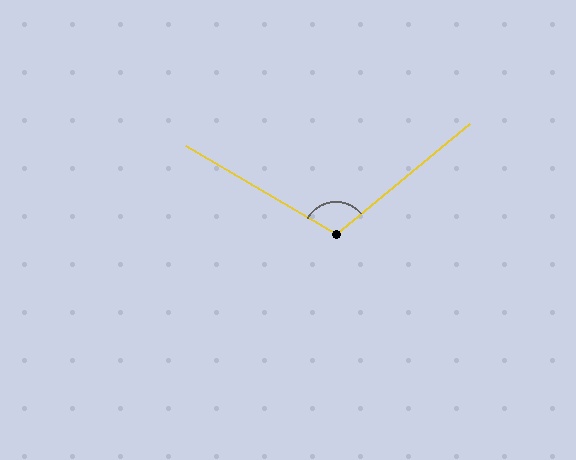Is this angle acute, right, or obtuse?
It is obtuse.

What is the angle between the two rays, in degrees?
Approximately 110 degrees.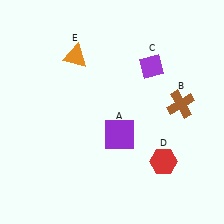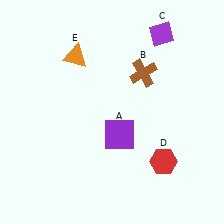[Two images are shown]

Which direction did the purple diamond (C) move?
The purple diamond (C) moved up.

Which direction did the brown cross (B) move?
The brown cross (B) moved left.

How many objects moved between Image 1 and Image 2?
2 objects moved between the two images.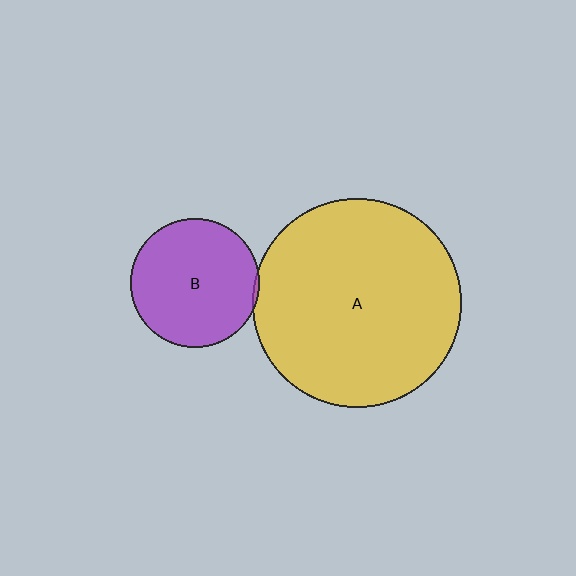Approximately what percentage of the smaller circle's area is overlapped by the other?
Approximately 5%.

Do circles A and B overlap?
Yes.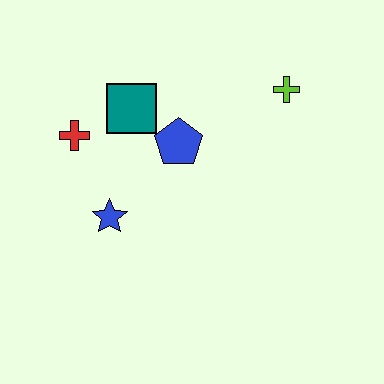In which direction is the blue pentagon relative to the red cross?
The blue pentagon is to the right of the red cross.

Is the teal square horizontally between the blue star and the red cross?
No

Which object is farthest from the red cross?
The lime cross is farthest from the red cross.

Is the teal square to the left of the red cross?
No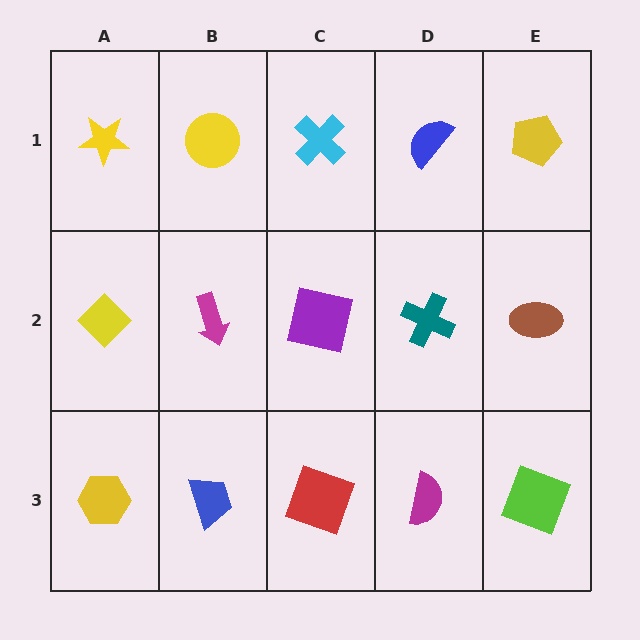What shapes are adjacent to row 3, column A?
A yellow diamond (row 2, column A), a blue trapezoid (row 3, column B).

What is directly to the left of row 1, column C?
A yellow circle.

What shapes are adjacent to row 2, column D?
A blue semicircle (row 1, column D), a magenta semicircle (row 3, column D), a purple square (row 2, column C), a brown ellipse (row 2, column E).